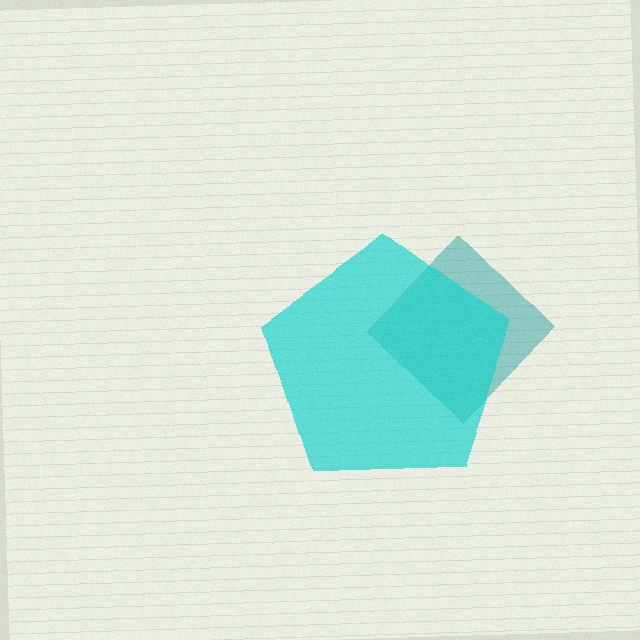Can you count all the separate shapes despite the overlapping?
Yes, there are 2 separate shapes.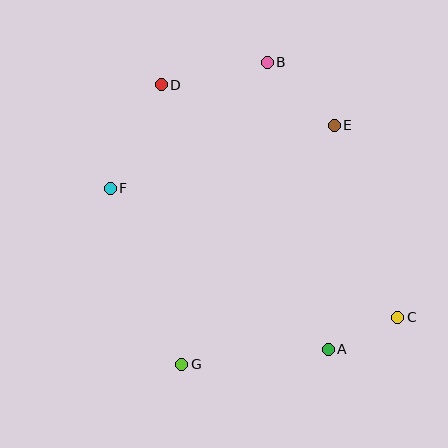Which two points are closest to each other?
Points A and C are closest to each other.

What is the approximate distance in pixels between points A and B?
The distance between A and B is approximately 293 pixels.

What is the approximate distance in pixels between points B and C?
The distance between B and C is approximately 287 pixels.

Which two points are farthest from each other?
Points C and D are farthest from each other.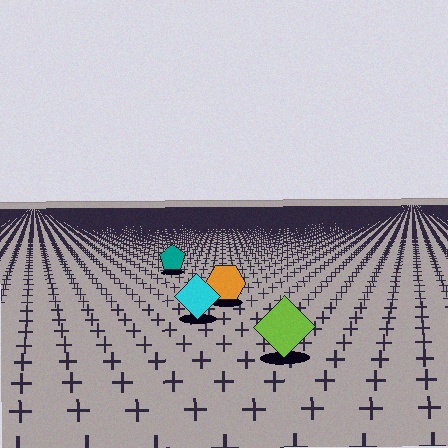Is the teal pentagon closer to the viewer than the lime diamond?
No. The lime diamond is closer — you can tell from the texture gradient: the ground texture is coarser near it.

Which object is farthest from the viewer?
The teal pentagon is farthest from the viewer. It appears smaller and the ground texture around it is denser.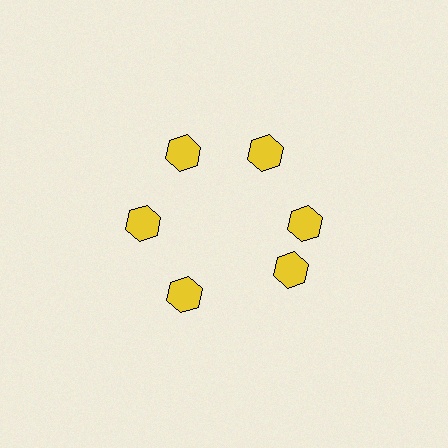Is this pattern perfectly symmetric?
No. The 6 yellow hexagons are arranged in a ring, but one element near the 5 o'clock position is rotated out of alignment along the ring, breaking the 6-fold rotational symmetry.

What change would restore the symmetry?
The symmetry would be restored by rotating it back into even spacing with its neighbors so that all 6 hexagons sit at equal angles and equal distance from the center.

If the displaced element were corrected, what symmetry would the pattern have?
It would have 6-fold rotational symmetry — the pattern would map onto itself every 60 degrees.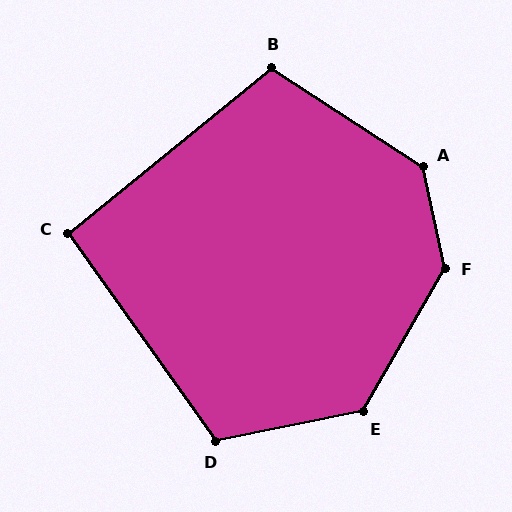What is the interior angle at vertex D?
Approximately 114 degrees (obtuse).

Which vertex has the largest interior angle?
F, at approximately 138 degrees.